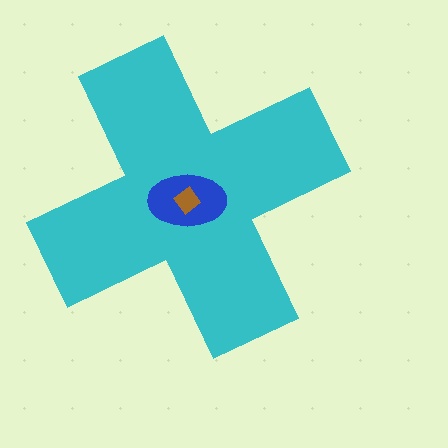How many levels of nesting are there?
3.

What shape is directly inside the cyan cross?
The blue ellipse.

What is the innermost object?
The brown diamond.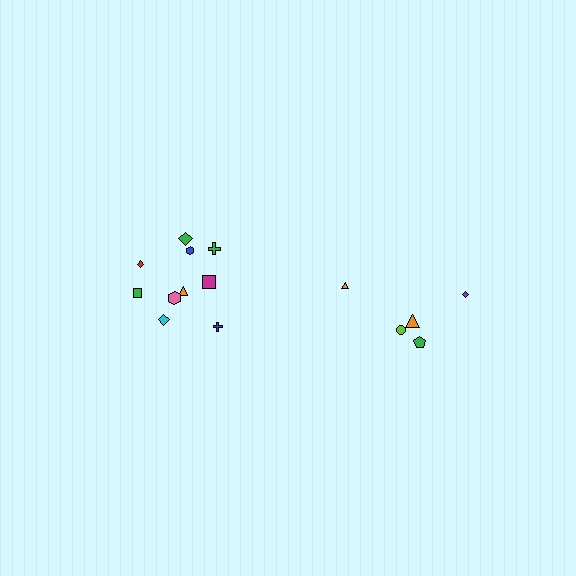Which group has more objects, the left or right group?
The left group.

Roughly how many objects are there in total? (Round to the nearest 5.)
Roughly 15 objects in total.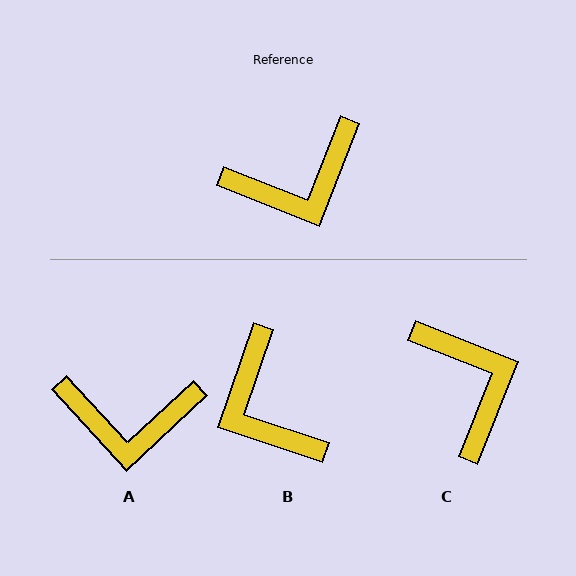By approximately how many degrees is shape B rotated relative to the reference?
Approximately 87 degrees clockwise.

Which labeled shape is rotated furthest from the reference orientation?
C, about 90 degrees away.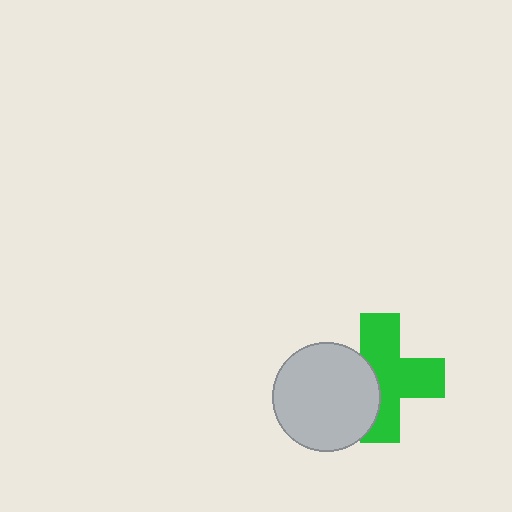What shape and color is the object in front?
The object in front is a light gray circle.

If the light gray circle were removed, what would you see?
You would see the complete green cross.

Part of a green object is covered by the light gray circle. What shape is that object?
It is a cross.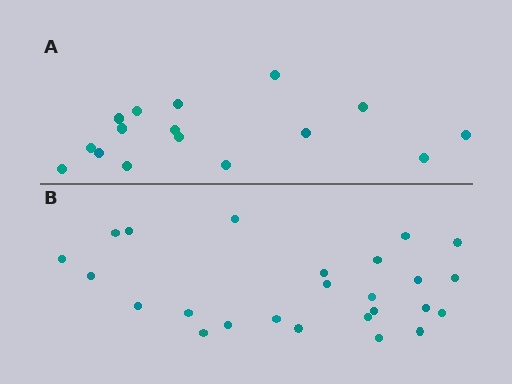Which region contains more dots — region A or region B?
Region B (the bottom region) has more dots.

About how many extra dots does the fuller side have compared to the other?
Region B has roughly 8 or so more dots than region A.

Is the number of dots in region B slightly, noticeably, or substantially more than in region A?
Region B has substantially more. The ratio is roughly 1.6 to 1.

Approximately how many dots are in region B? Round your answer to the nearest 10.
About 20 dots. (The exact count is 25, which rounds to 20.)